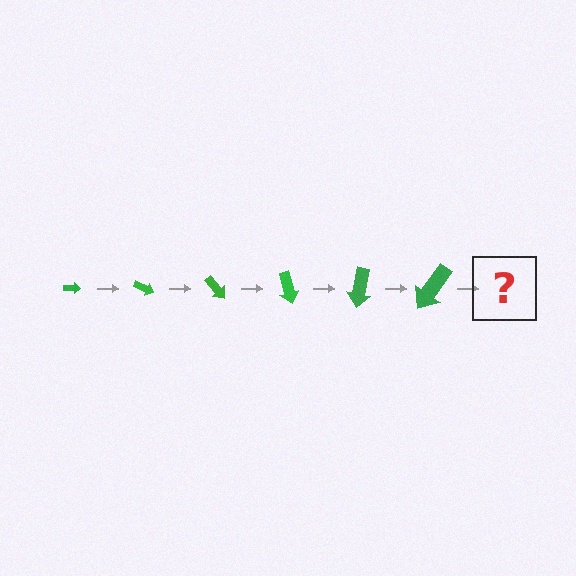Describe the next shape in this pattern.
It should be an arrow, larger than the previous one and rotated 150 degrees from the start.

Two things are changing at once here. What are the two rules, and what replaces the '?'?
The two rules are that the arrow grows larger each step and it rotates 25 degrees each step. The '?' should be an arrow, larger than the previous one and rotated 150 degrees from the start.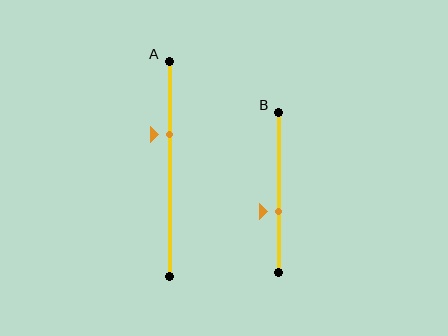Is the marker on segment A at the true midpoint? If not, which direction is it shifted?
No, the marker on segment A is shifted upward by about 16% of the segment length.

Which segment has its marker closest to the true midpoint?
Segment B has its marker closest to the true midpoint.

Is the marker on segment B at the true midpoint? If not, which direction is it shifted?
No, the marker on segment B is shifted downward by about 12% of the segment length.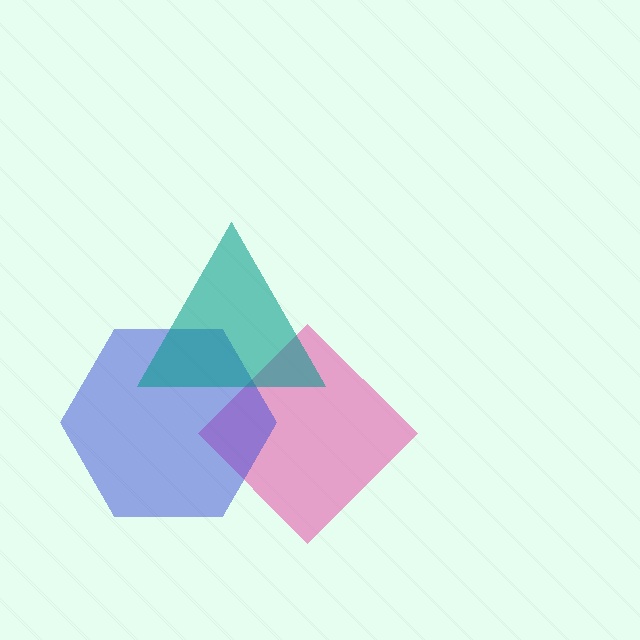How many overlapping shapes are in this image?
There are 3 overlapping shapes in the image.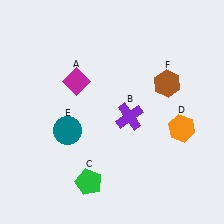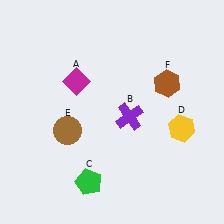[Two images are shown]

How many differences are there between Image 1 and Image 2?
There are 2 differences between the two images.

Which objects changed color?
D changed from orange to yellow. E changed from teal to brown.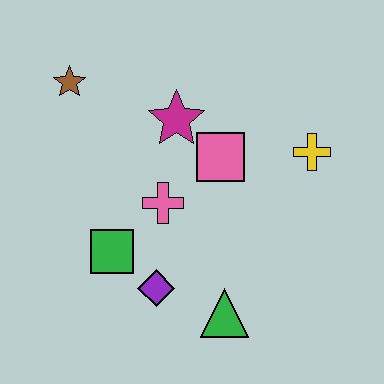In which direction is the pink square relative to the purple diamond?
The pink square is above the purple diamond.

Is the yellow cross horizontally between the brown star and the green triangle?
No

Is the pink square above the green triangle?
Yes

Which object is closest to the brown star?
The magenta star is closest to the brown star.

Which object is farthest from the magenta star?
The green triangle is farthest from the magenta star.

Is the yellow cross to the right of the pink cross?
Yes